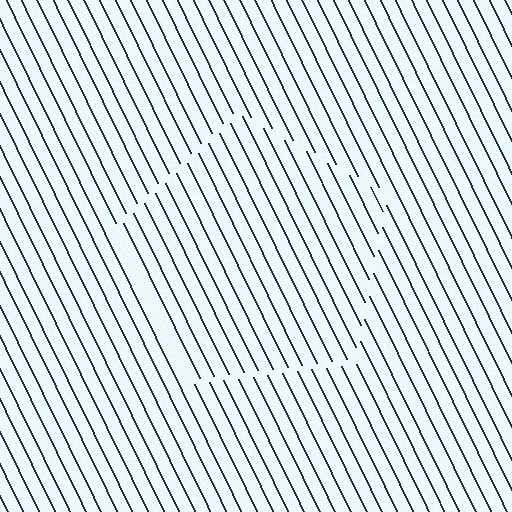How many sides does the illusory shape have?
5 sides — the line-ends trace a pentagon.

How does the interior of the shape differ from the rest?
The interior of the shape contains the same grating, shifted by half a period — the contour is defined by the phase discontinuity where line-ends from the inner and outer gratings abut.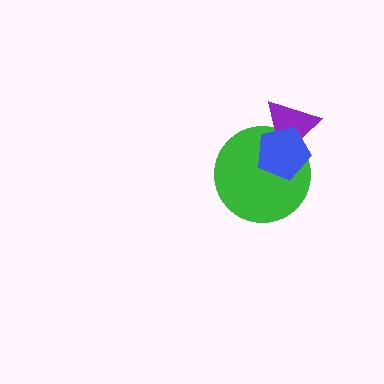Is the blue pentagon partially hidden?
No, no other shape covers it.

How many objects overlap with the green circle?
2 objects overlap with the green circle.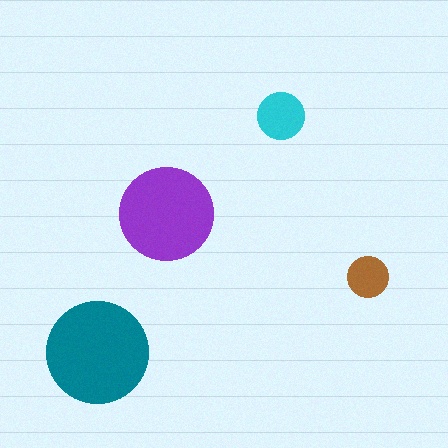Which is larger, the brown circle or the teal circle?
The teal one.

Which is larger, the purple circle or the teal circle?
The teal one.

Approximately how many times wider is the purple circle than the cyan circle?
About 2 times wider.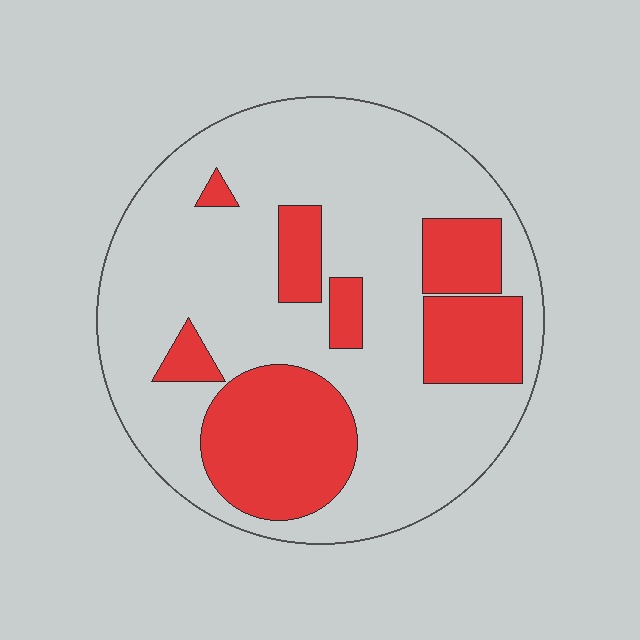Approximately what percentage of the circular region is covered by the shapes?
Approximately 30%.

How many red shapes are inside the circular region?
7.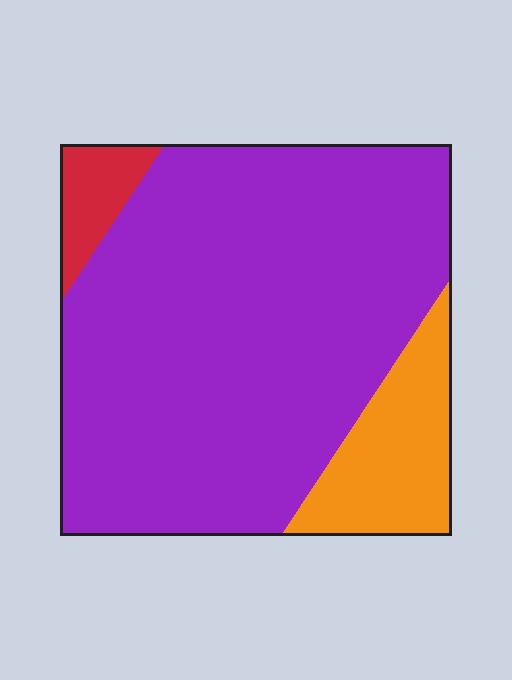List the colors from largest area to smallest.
From largest to smallest: purple, orange, red.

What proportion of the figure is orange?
Orange covers roughly 15% of the figure.